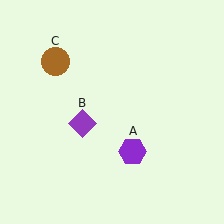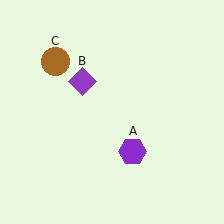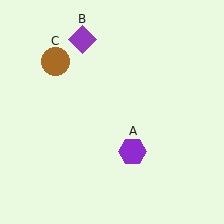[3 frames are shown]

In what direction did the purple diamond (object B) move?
The purple diamond (object B) moved up.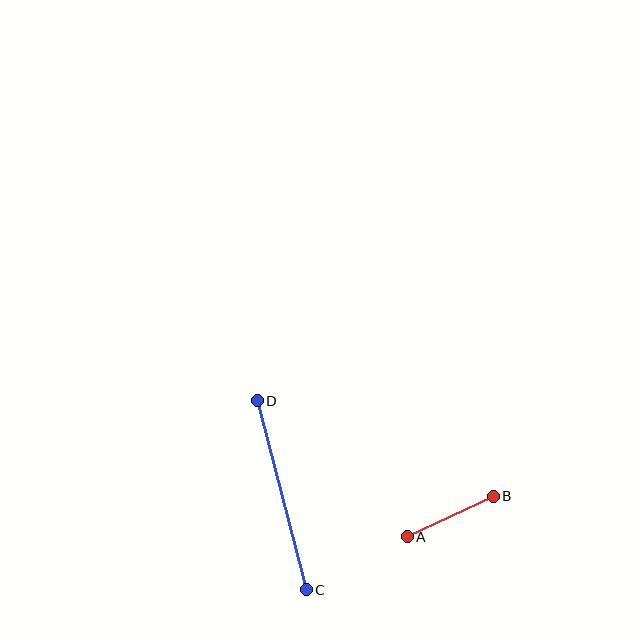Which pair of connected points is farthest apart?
Points C and D are farthest apart.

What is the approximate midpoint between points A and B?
The midpoint is at approximately (450, 516) pixels.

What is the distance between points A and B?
The distance is approximately 95 pixels.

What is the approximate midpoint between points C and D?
The midpoint is at approximately (282, 495) pixels.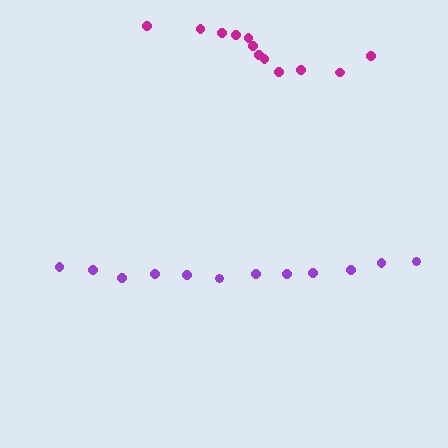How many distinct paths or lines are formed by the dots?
There are 2 distinct paths.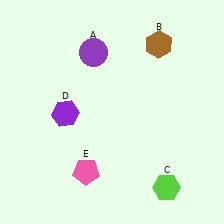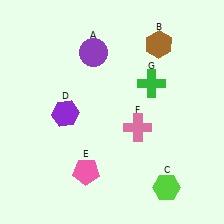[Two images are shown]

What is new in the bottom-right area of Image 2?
A pink cross (F) was added in the bottom-right area of Image 2.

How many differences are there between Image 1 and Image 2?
There are 2 differences between the two images.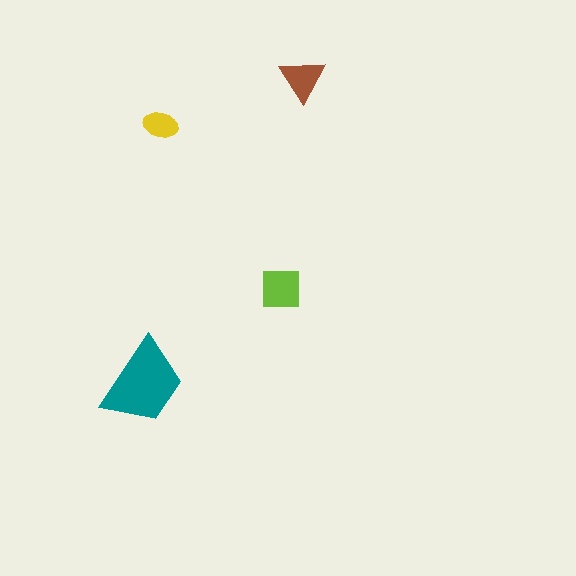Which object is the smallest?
The yellow ellipse.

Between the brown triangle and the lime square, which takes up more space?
The lime square.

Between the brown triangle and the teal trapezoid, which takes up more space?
The teal trapezoid.